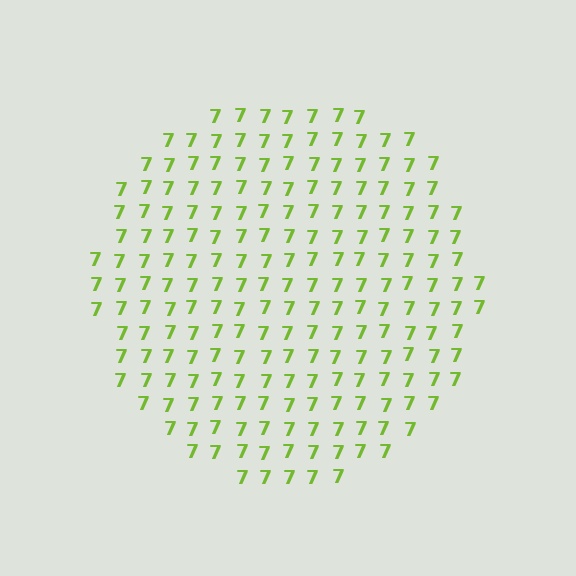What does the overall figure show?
The overall figure shows a circle.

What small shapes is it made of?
It is made of small digit 7's.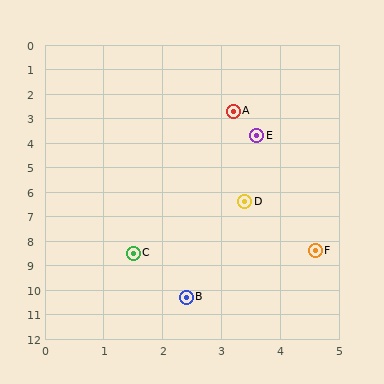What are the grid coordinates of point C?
Point C is at approximately (1.5, 8.5).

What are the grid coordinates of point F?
Point F is at approximately (4.6, 8.4).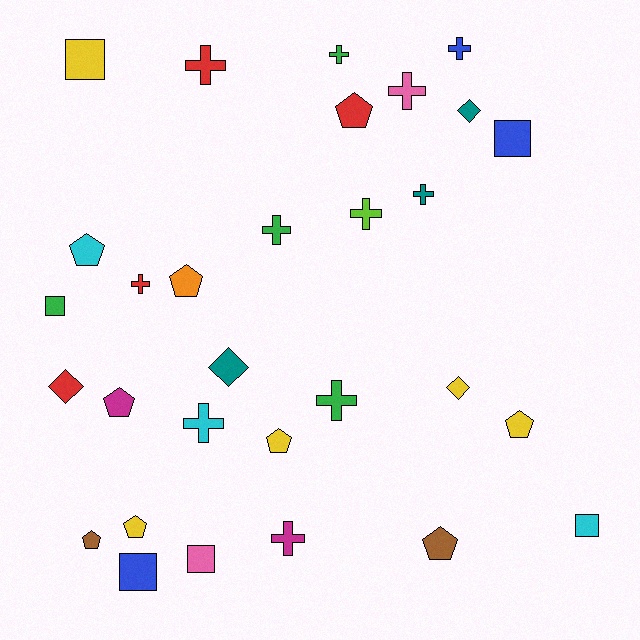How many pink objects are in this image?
There are 2 pink objects.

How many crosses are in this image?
There are 11 crosses.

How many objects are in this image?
There are 30 objects.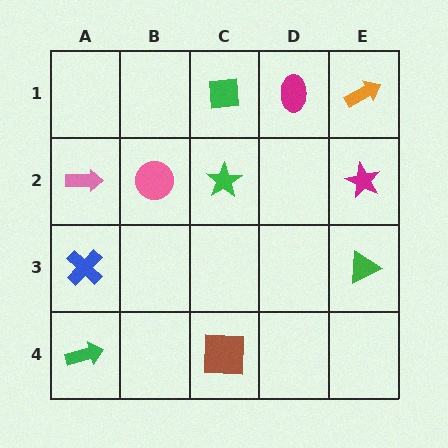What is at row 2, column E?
A magenta star.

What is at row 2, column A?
A pink arrow.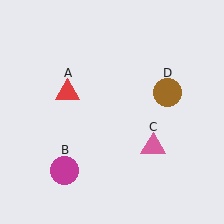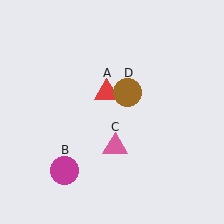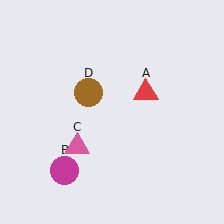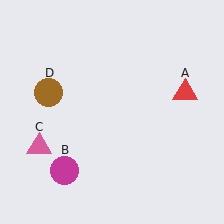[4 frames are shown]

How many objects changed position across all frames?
3 objects changed position: red triangle (object A), pink triangle (object C), brown circle (object D).